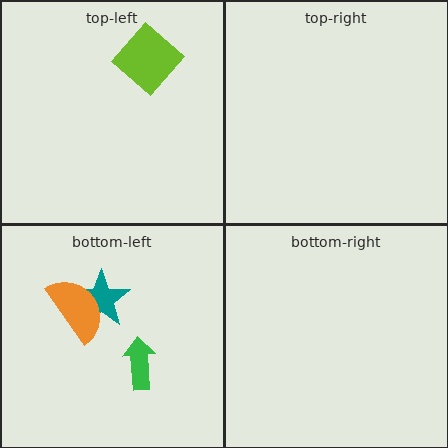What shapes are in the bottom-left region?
The teal star, the orange semicircle, the green arrow.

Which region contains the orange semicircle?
The bottom-left region.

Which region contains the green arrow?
The bottom-left region.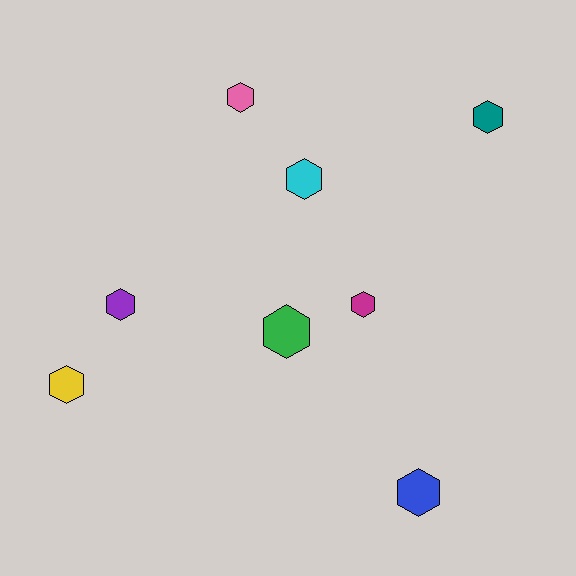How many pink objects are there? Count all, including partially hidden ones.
There is 1 pink object.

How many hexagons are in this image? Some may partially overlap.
There are 8 hexagons.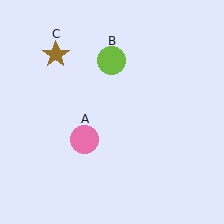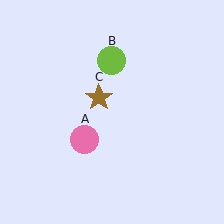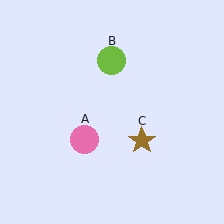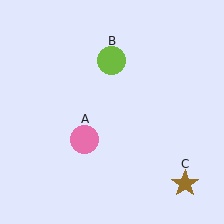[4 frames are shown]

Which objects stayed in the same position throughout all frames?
Pink circle (object A) and lime circle (object B) remained stationary.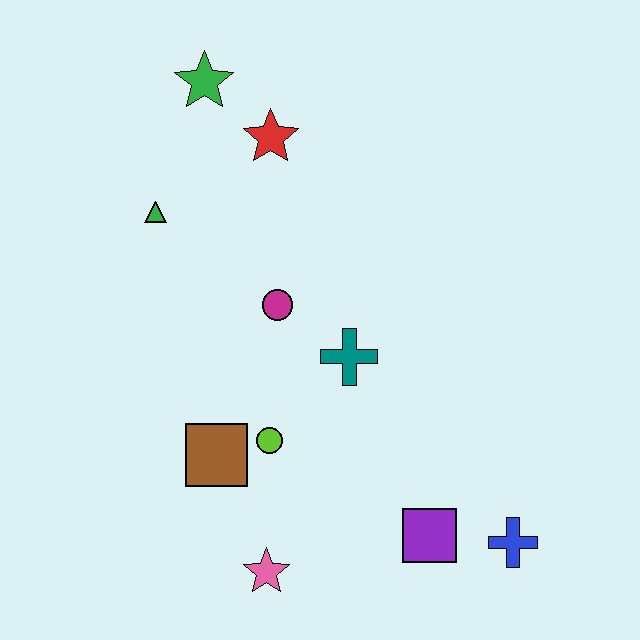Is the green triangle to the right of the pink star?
No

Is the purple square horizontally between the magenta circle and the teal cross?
No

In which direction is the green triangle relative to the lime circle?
The green triangle is above the lime circle.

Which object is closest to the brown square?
The lime circle is closest to the brown square.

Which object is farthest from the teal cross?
The green star is farthest from the teal cross.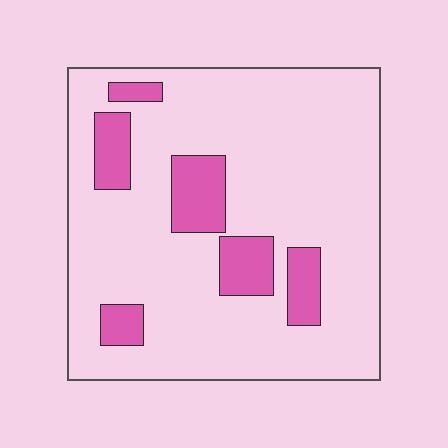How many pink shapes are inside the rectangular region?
6.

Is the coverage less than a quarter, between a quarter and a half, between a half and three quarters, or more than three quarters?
Less than a quarter.